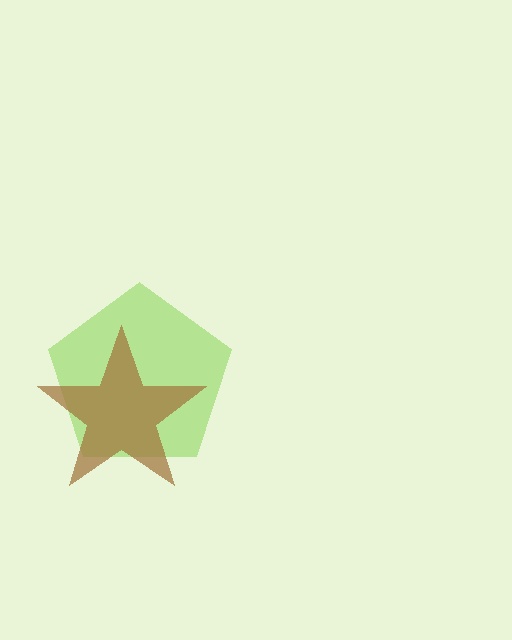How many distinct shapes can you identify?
There are 2 distinct shapes: a lime pentagon, a brown star.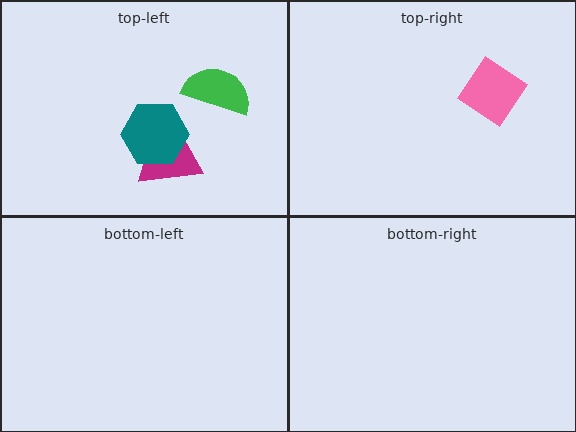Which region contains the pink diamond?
The top-right region.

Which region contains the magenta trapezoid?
The top-left region.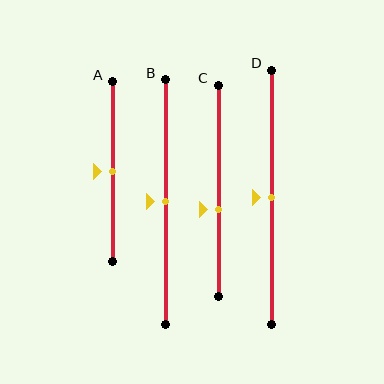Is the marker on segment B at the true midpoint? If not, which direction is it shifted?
Yes, the marker on segment B is at the true midpoint.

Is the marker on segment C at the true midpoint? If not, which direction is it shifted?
No, the marker on segment C is shifted downward by about 8% of the segment length.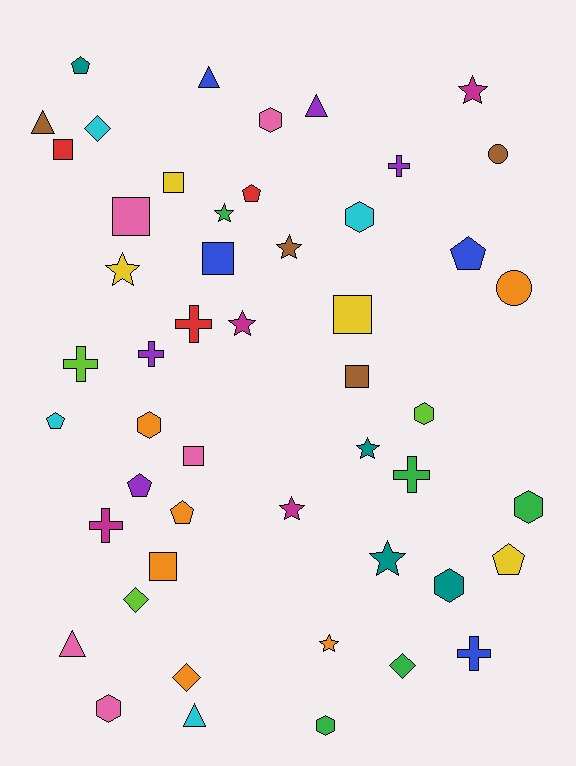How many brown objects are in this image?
There are 4 brown objects.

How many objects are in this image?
There are 50 objects.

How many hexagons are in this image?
There are 8 hexagons.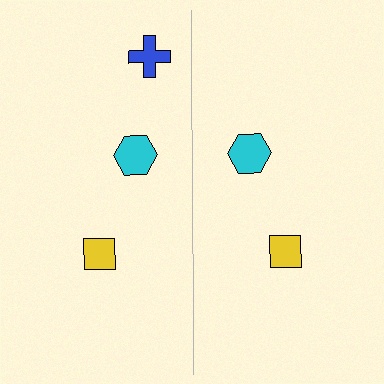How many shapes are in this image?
There are 5 shapes in this image.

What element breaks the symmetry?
A blue cross is missing from the right side.